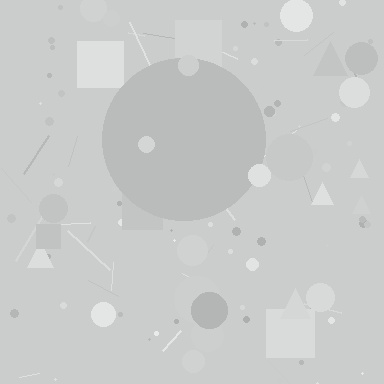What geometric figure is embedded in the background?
A circle is embedded in the background.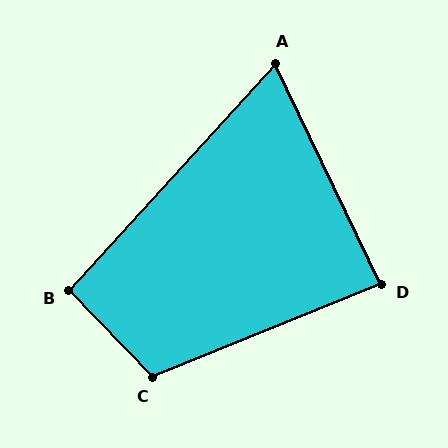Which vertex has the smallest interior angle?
A, at approximately 68 degrees.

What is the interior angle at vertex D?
Approximately 86 degrees (approximately right).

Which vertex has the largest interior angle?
C, at approximately 112 degrees.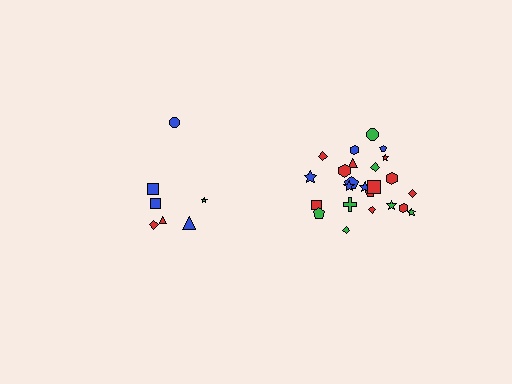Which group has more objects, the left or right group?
The right group.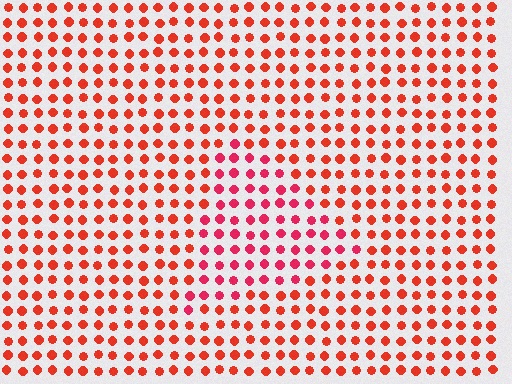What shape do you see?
I see a triangle.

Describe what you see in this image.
The image is filled with small red elements in a uniform arrangement. A triangle-shaped region is visible where the elements are tinted to a slightly different hue, forming a subtle color boundary.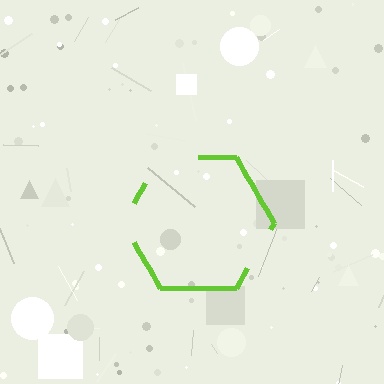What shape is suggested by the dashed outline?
The dashed outline suggests a hexagon.